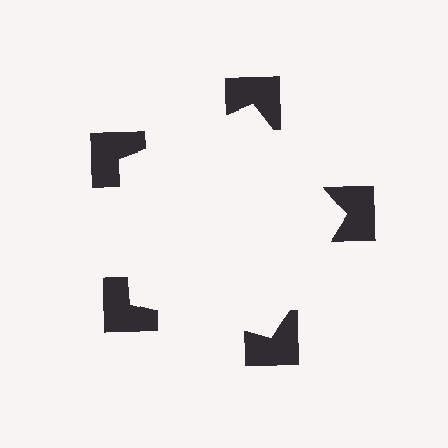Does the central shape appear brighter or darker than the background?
It typically appears slightly brighter than the background, even though no actual brightness change is drawn.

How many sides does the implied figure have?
5 sides.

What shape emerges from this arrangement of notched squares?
An illusory pentagon — its edges are inferred from the aligned wedge cuts in the notched squares, not physically drawn.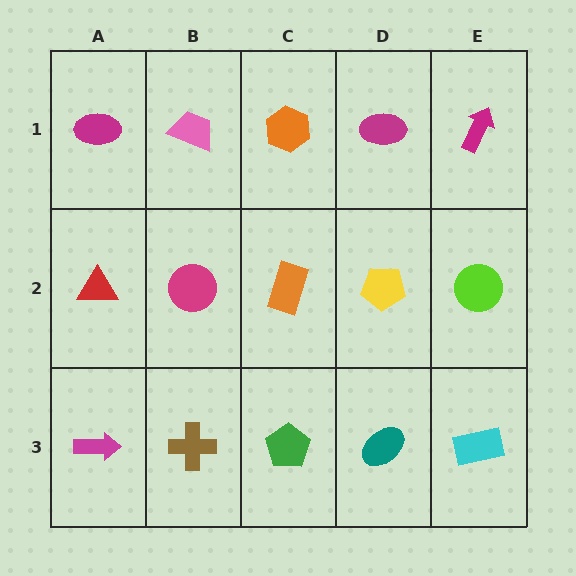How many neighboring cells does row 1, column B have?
3.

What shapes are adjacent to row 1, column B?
A magenta circle (row 2, column B), a magenta ellipse (row 1, column A), an orange hexagon (row 1, column C).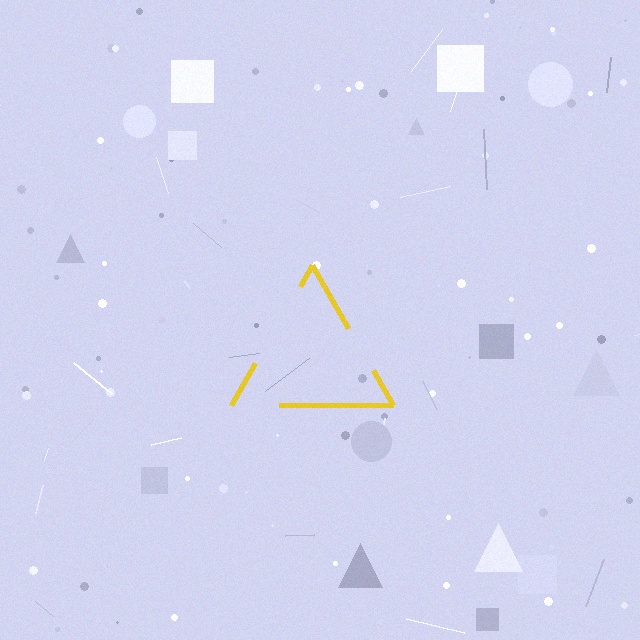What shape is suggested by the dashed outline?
The dashed outline suggests a triangle.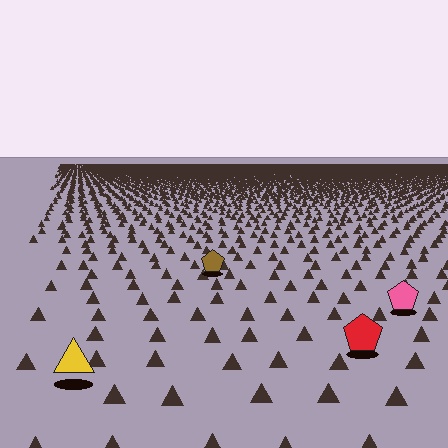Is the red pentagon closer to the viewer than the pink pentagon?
Yes. The red pentagon is closer — you can tell from the texture gradient: the ground texture is coarser near it.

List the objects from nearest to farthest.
From nearest to farthest: the yellow triangle, the red pentagon, the pink pentagon, the brown pentagon.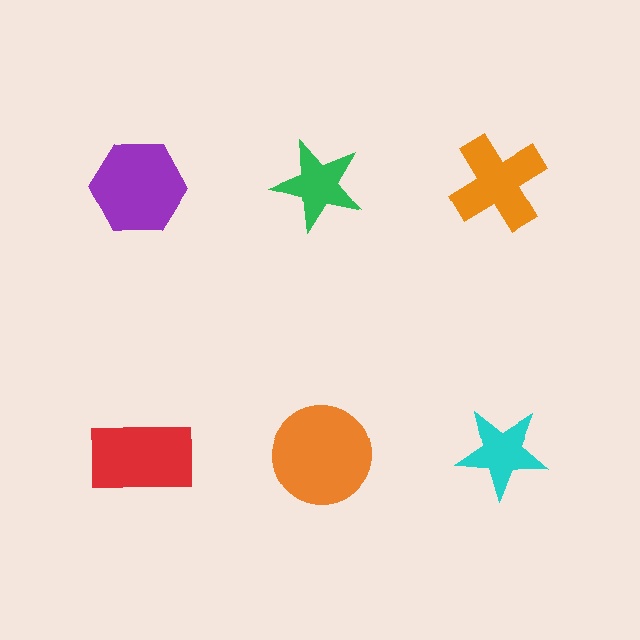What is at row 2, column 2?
An orange circle.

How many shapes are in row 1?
3 shapes.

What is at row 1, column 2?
A green star.